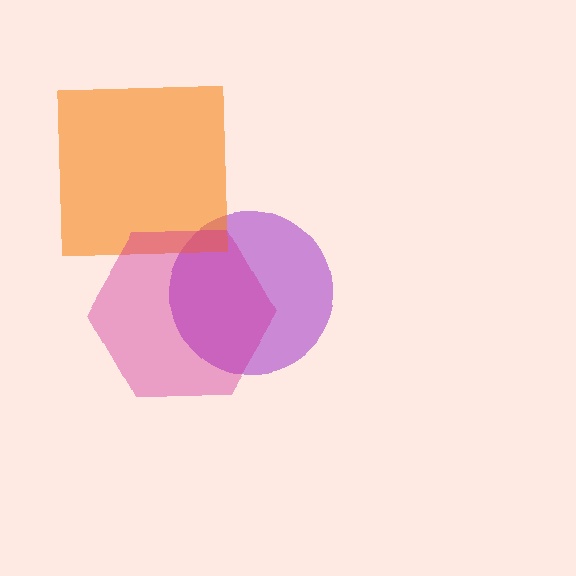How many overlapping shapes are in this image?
There are 3 overlapping shapes in the image.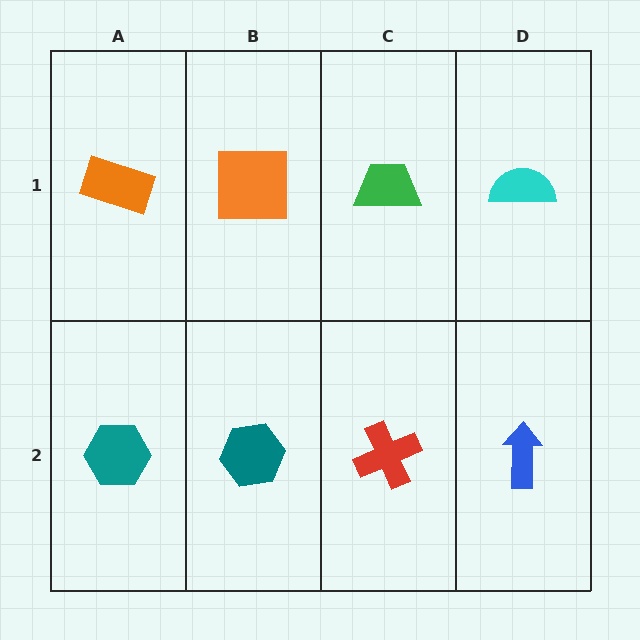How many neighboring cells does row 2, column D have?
2.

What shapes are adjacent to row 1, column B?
A teal hexagon (row 2, column B), an orange rectangle (row 1, column A), a green trapezoid (row 1, column C).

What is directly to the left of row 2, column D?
A red cross.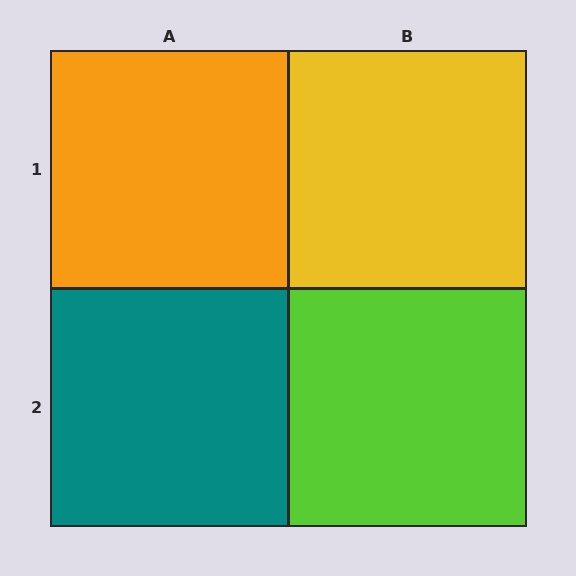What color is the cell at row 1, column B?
Yellow.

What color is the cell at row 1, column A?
Orange.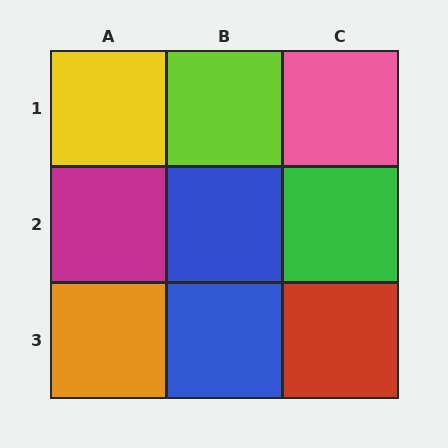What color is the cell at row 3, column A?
Orange.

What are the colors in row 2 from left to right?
Magenta, blue, green.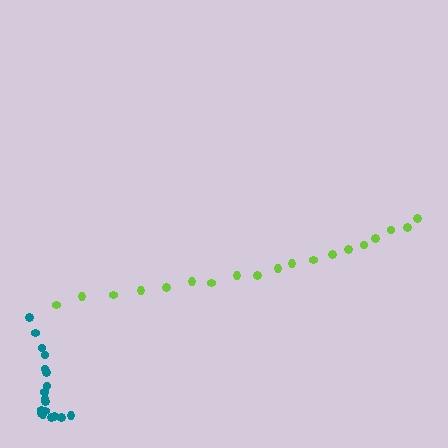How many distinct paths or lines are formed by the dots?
There are 2 distinct paths.